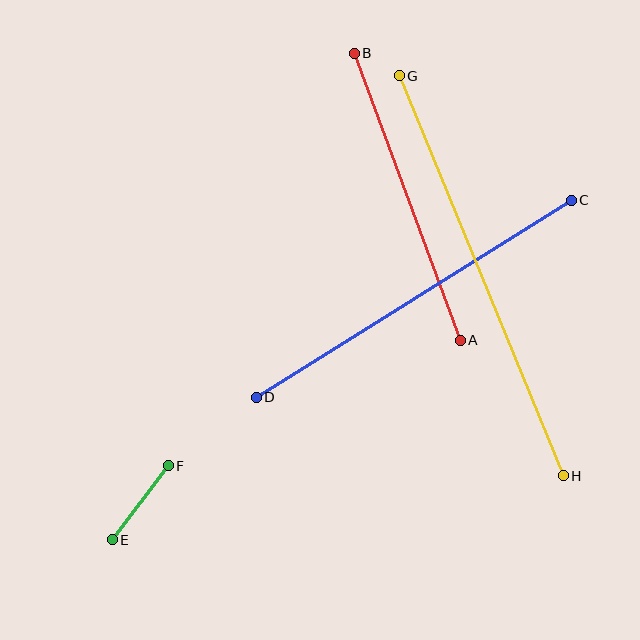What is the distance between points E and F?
The distance is approximately 93 pixels.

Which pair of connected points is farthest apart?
Points G and H are farthest apart.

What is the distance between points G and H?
The distance is approximately 432 pixels.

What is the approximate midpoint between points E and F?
The midpoint is at approximately (140, 503) pixels.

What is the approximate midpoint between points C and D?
The midpoint is at approximately (414, 299) pixels.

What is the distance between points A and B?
The distance is approximately 306 pixels.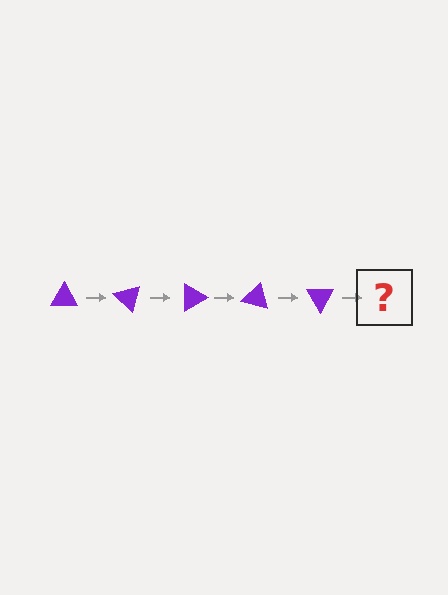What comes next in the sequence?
The next element should be a purple triangle rotated 225 degrees.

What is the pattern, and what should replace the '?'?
The pattern is that the triangle rotates 45 degrees each step. The '?' should be a purple triangle rotated 225 degrees.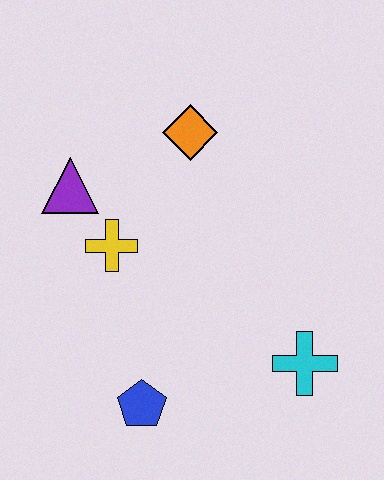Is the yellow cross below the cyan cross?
No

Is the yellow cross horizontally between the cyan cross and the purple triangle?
Yes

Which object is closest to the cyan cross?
The blue pentagon is closest to the cyan cross.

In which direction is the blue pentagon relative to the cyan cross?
The blue pentagon is to the left of the cyan cross.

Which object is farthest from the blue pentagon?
The orange diamond is farthest from the blue pentagon.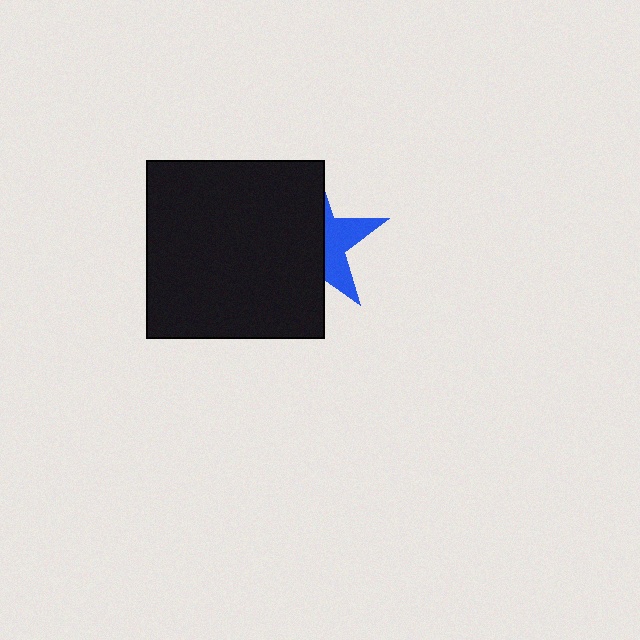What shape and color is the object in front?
The object in front is a black square.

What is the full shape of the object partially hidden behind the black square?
The partially hidden object is a blue star.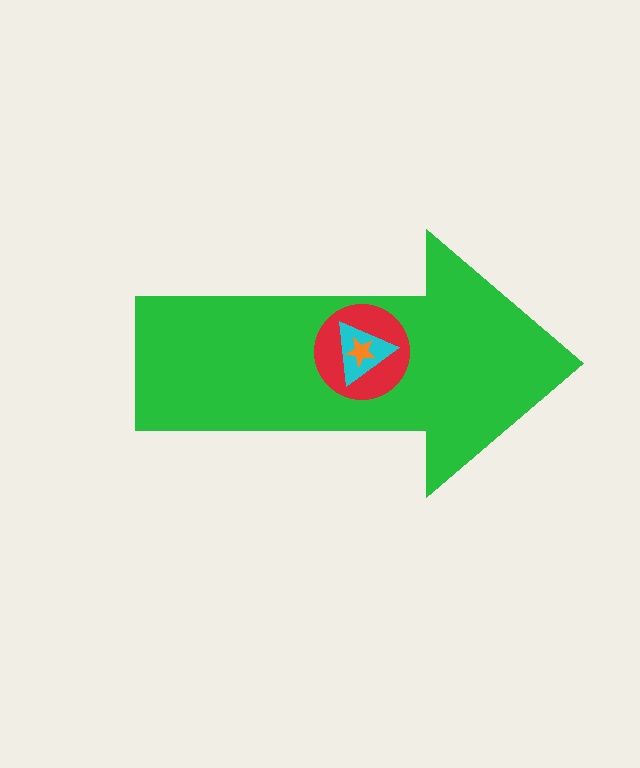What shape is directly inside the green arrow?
The red circle.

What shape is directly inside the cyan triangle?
The orange star.